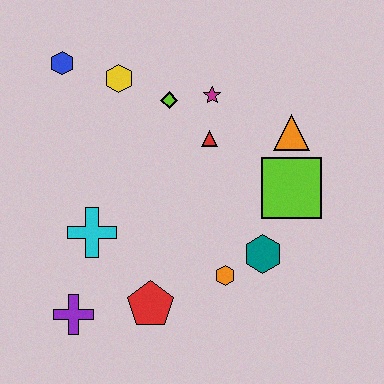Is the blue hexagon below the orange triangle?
No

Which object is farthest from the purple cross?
The orange triangle is farthest from the purple cross.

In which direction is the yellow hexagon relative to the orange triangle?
The yellow hexagon is to the left of the orange triangle.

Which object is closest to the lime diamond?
The magenta star is closest to the lime diamond.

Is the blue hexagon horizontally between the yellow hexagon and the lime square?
No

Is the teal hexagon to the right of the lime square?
No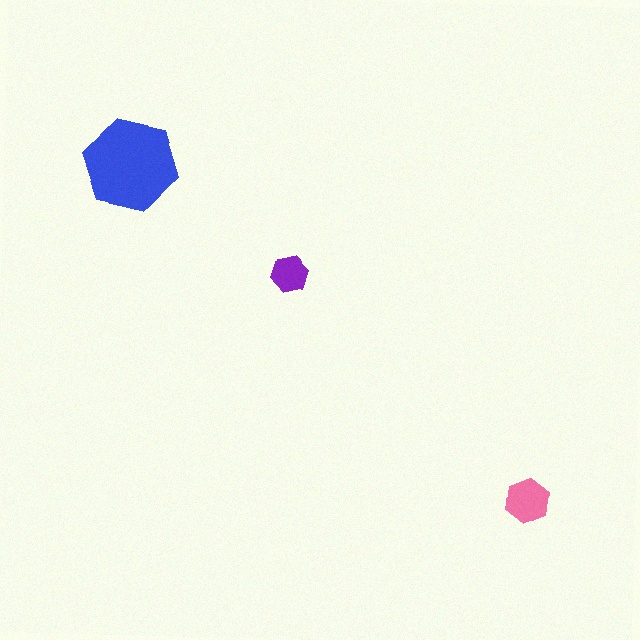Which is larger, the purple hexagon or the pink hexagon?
The pink one.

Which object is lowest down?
The pink hexagon is bottommost.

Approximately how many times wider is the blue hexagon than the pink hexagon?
About 2 times wider.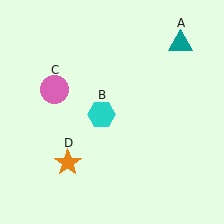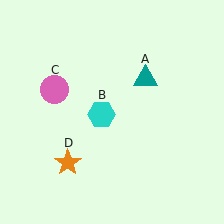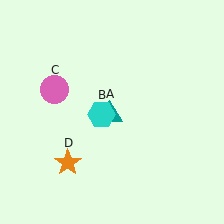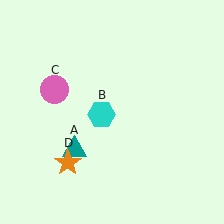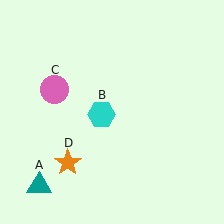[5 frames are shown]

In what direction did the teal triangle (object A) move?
The teal triangle (object A) moved down and to the left.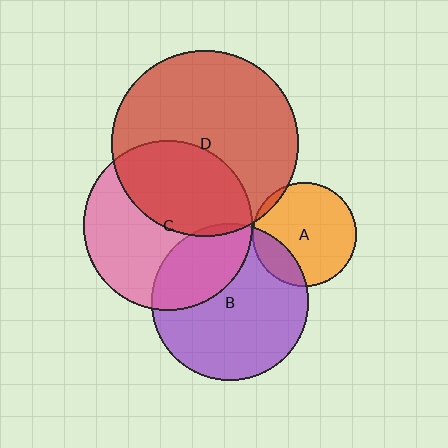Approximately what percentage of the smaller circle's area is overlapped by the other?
Approximately 5%.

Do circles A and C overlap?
Yes.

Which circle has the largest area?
Circle D (red).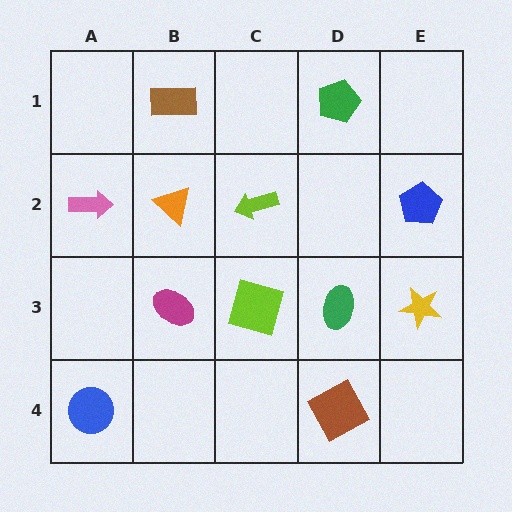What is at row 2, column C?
A lime arrow.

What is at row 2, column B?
An orange triangle.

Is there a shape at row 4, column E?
No, that cell is empty.